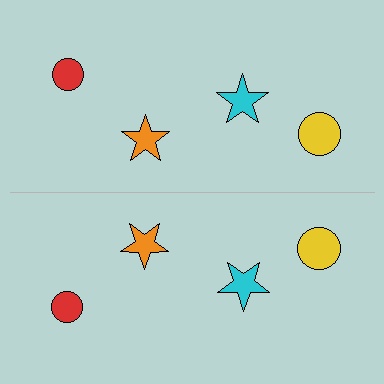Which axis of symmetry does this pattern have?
The pattern has a horizontal axis of symmetry running through the center of the image.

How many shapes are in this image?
There are 8 shapes in this image.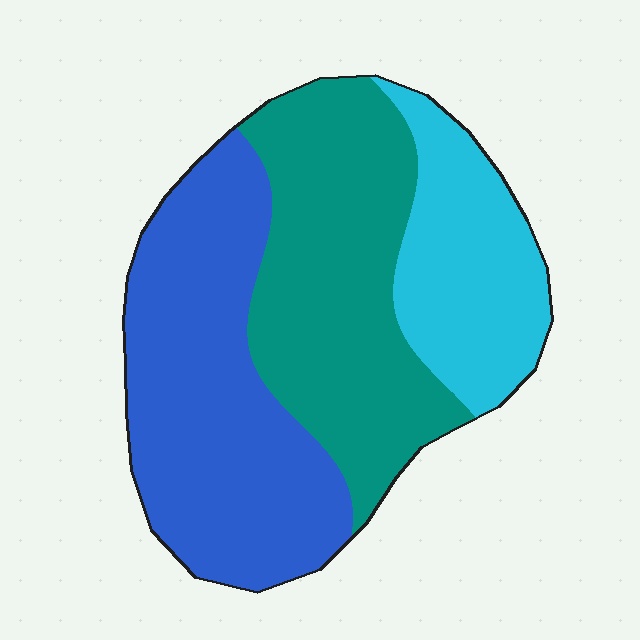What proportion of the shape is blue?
Blue covers 41% of the shape.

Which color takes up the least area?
Cyan, at roughly 20%.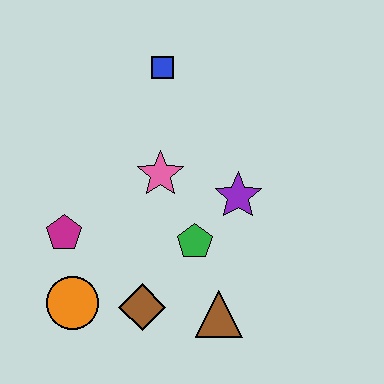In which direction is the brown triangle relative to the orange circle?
The brown triangle is to the right of the orange circle.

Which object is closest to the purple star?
The green pentagon is closest to the purple star.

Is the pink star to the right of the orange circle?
Yes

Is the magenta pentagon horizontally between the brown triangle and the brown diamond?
No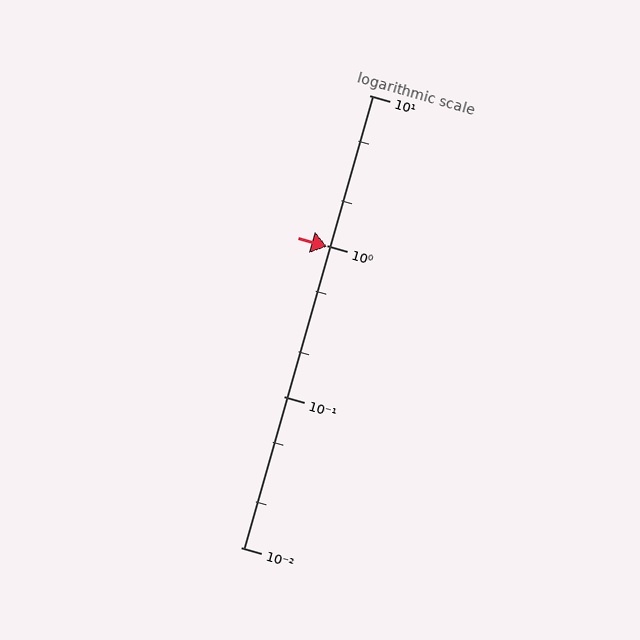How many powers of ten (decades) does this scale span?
The scale spans 3 decades, from 0.01 to 10.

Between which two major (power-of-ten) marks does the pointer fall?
The pointer is between 0.1 and 1.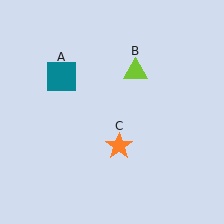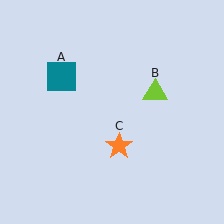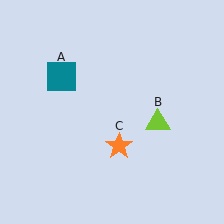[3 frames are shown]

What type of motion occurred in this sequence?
The lime triangle (object B) rotated clockwise around the center of the scene.